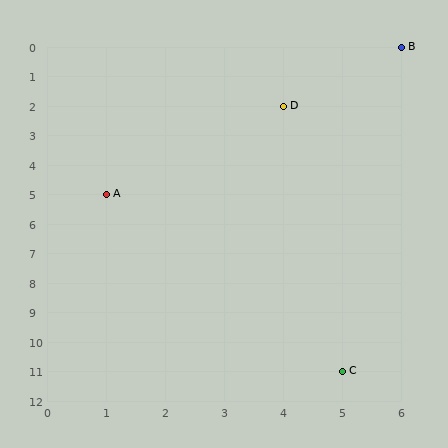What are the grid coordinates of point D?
Point D is at grid coordinates (4, 2).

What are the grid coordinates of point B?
Point B is at grid coordinates (6, 0).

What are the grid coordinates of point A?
Point A is at grid coordinates (1, 5).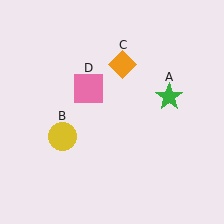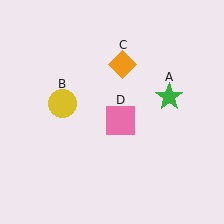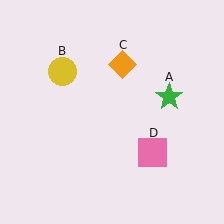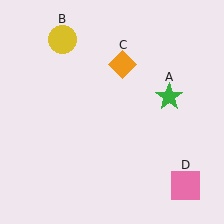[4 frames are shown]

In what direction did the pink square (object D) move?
The pink square (object D) moved down and to the right.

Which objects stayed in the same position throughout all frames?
Green star (object A) and orange diamond (object C) remained stationary.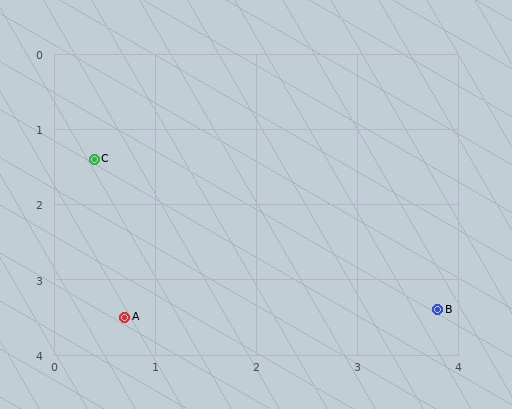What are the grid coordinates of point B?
Point B is at approximately (3.8, 3.4).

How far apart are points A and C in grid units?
Points A and C are about 2.1 grid units apart.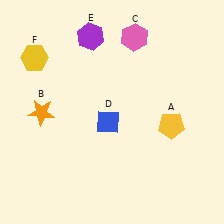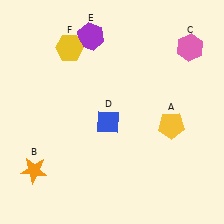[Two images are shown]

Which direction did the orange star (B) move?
The orange star (B) moved down.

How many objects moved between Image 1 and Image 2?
3 objects moved between the two images.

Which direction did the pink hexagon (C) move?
The pink hexagon (C) moved right.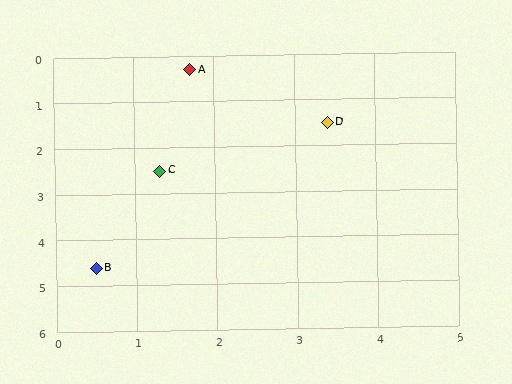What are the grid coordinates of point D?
Point D is at approximately (3.4, 1.5).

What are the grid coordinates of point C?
Point C is at approximately (1.3, 2.5).